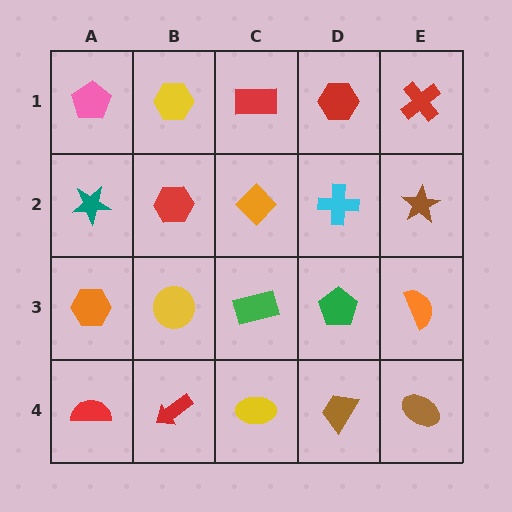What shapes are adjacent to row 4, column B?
A yellow circle (row 3, column B), a red semicircle (row 4, column A), a yellow ellipse (row 4, column C).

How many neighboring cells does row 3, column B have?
4.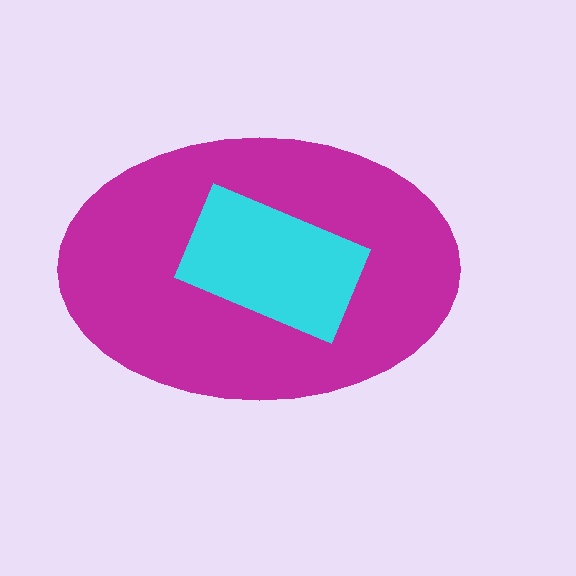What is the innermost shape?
The cyan rectangle.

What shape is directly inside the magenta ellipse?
The cyan rectangle.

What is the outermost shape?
The magenta ellipse.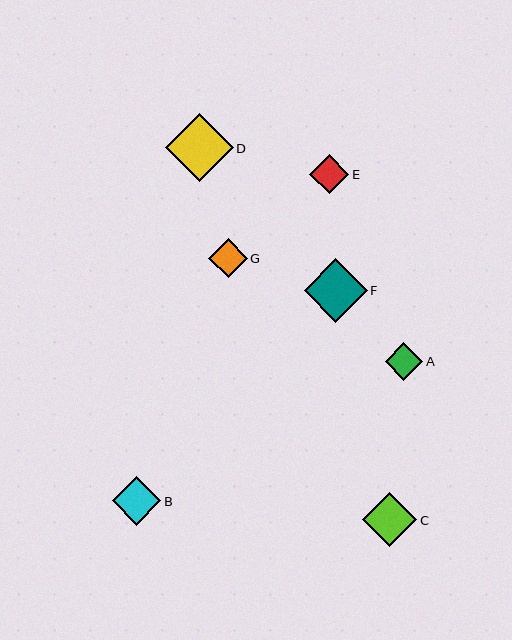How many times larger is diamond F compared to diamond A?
Diamond F is approximately 1.7 times the size of diamond A.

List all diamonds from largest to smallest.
From largest to smallest: D, F, C, B, E, G, A.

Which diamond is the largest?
Diamond D is the largest with a size of approximately 68 pixels.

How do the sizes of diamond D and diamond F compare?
Diamond D and diamond F are approximately the same size.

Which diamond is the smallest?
Diamond A is the smallest with a size of approximately 38 pixels.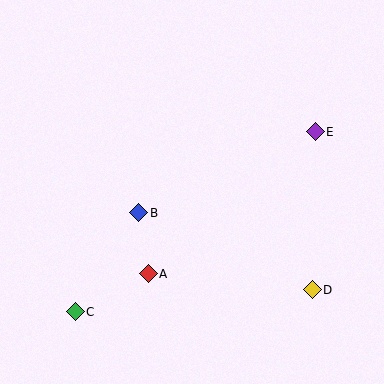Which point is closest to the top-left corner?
Point B is closest to the top-left corner.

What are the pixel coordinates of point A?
Point A is at (148, 274).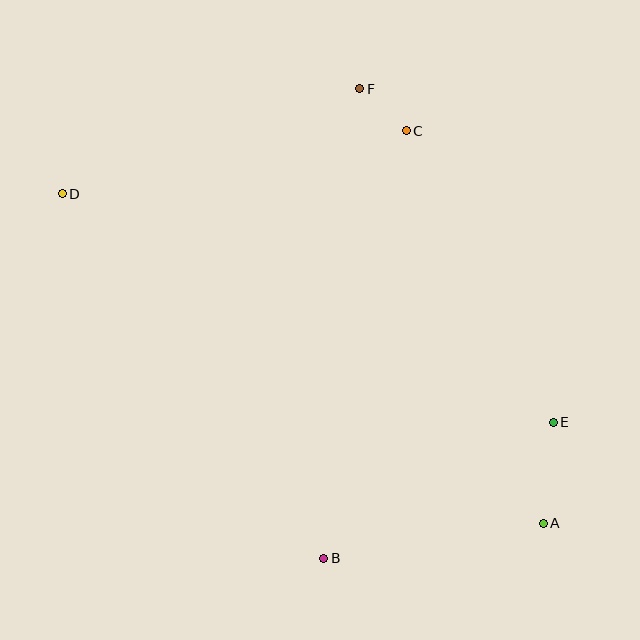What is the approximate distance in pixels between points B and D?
The distance between B and D is approximately 449 pixels.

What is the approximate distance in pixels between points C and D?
The distance between C and D is approximately 350 pixels.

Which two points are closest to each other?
Points C and F are closest to each other.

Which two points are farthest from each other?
Points A and D are farthest from each other.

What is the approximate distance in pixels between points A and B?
The distance between A and B is approximately 222 pixels.